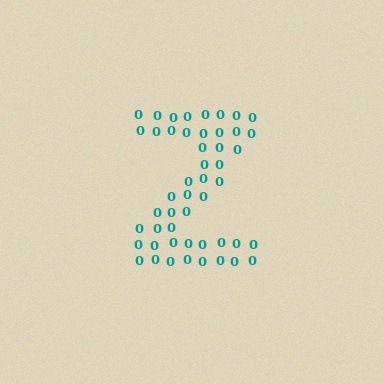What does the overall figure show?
The overall figure shows the letter Z.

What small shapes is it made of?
It is made of small digit 0's.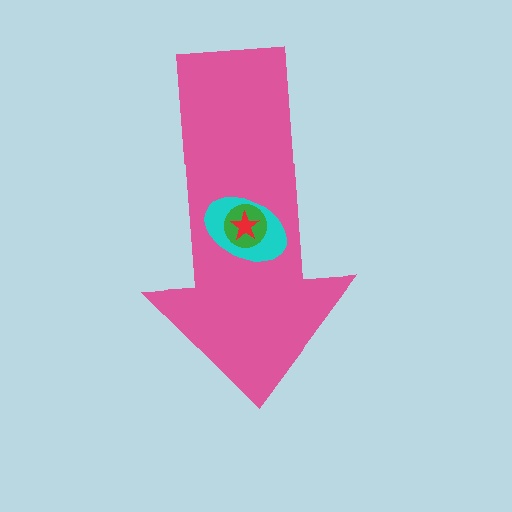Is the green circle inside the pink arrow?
Yes.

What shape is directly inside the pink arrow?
The cyan ellipse.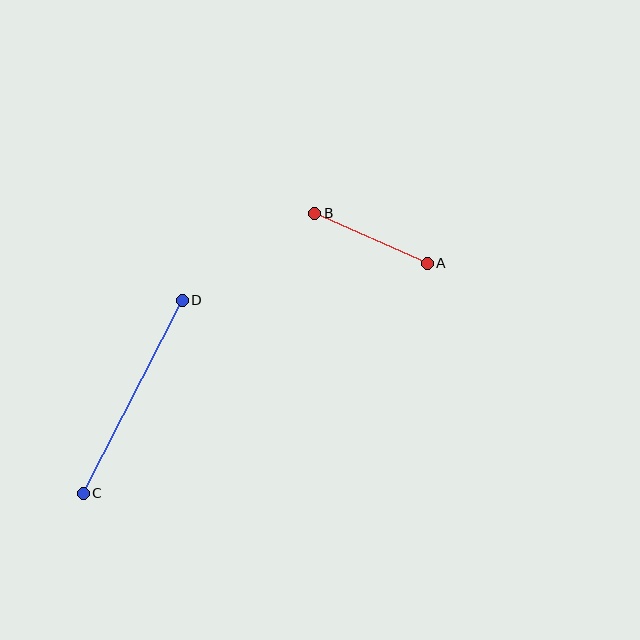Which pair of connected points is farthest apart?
Points C and D are farthest apart.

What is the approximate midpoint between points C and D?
The midpoint is at approximately (133, 397) pixels.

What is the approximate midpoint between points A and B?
The midpoint is at approximately (371, 238) pixels.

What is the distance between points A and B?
The distance is approximately 123 pixels.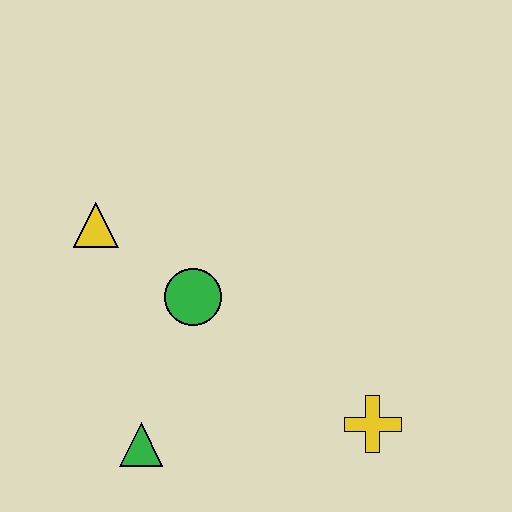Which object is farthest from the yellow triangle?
The yellow cross is farthest from the yellow triangle.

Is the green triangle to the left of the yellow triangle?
No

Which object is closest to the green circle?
The yellow triangle is closest to the green circle.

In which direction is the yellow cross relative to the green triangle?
The yellow cross is to the right of the green triangle.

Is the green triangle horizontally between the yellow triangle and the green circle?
Yes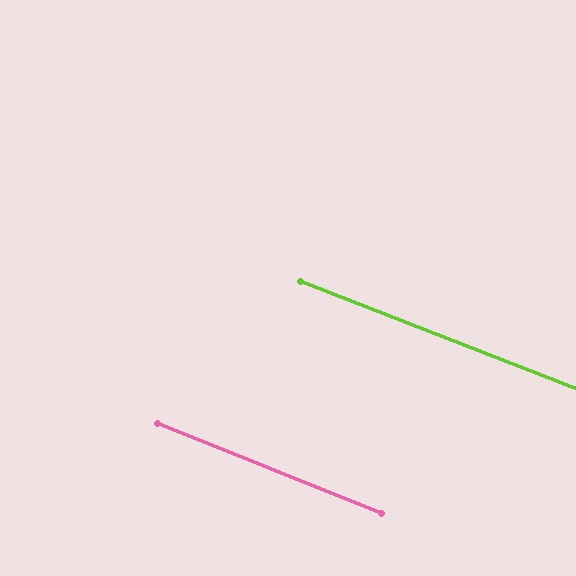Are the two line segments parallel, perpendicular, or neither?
Parallel — their directions differ by only 0.8°.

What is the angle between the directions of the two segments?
Approximately 1 degree.